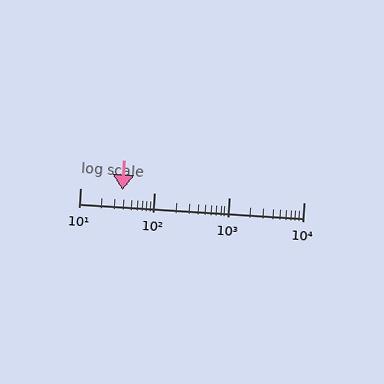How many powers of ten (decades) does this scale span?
The scale spans 3 decades, from 10 to 10000.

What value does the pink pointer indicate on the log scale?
The pointer indicates approximately 37.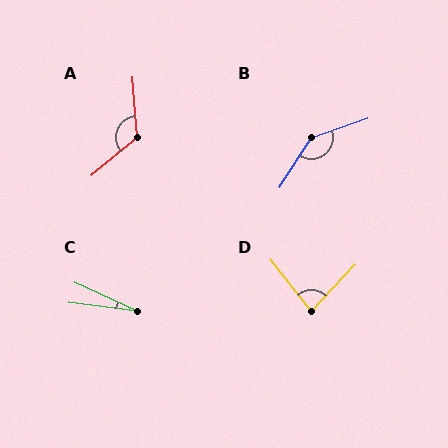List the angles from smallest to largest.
C (18°), D (82°), A (124°), B (142°).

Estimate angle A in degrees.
Approximately 124 degrees.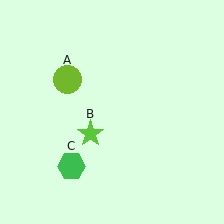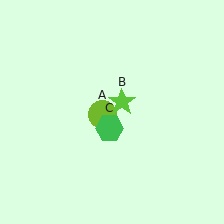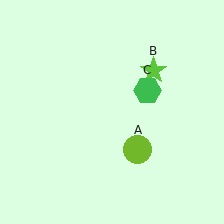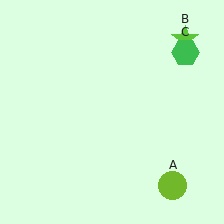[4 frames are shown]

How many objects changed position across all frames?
3 objects changed position: lime circle (object A), lime star (object B), green hexagon (object C).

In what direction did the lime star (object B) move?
The lime star (object B) moved up and to the right.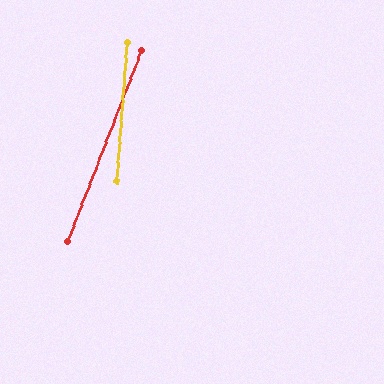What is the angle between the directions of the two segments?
Approximately 17 degrees.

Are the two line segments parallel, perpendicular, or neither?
Neither parallel nor perpendicular — they differ by about 17°.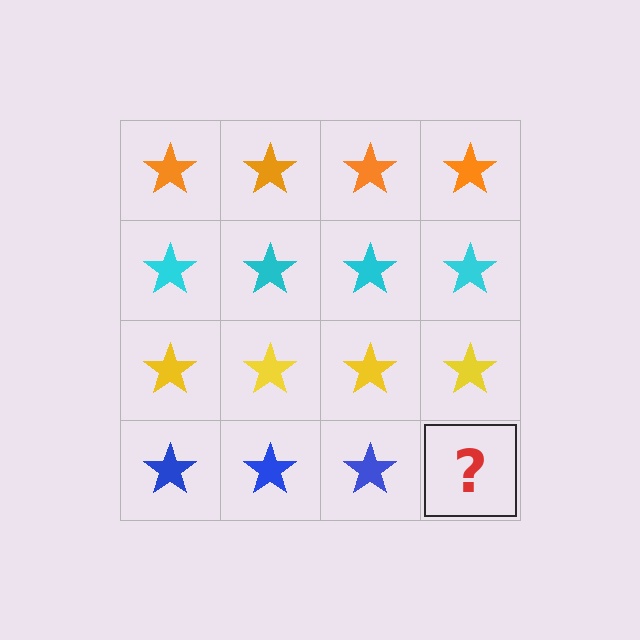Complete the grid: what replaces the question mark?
The question mark should be replaced with a blue star.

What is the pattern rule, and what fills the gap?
The rule is that each row has a consistent color. The gap should be filled with a blue star.